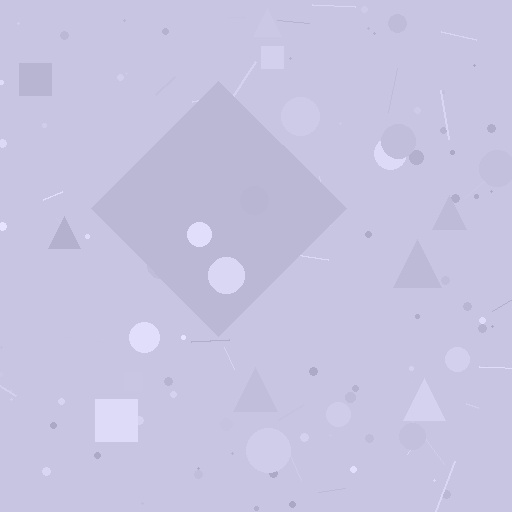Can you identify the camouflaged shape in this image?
The camouflaged shape is a diamond.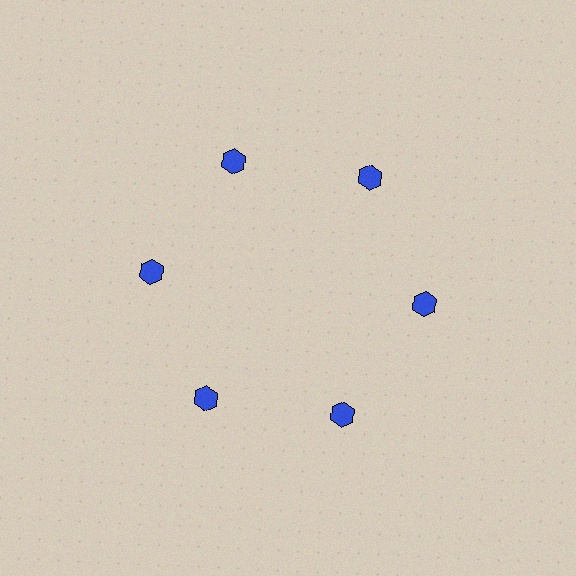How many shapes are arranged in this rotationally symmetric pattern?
There are 6 shapes, arranged in 6 groups of 1.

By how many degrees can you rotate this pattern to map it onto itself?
The pattern maps onto itself every 60 degrees of rotation.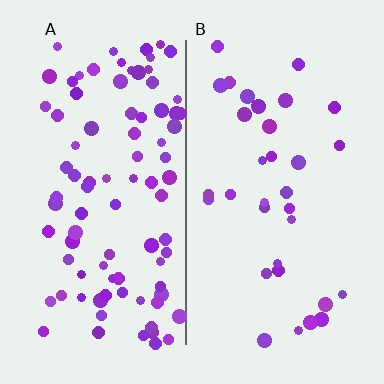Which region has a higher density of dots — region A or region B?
A (the left).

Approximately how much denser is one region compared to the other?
Approximately 2.8× — region A over region B.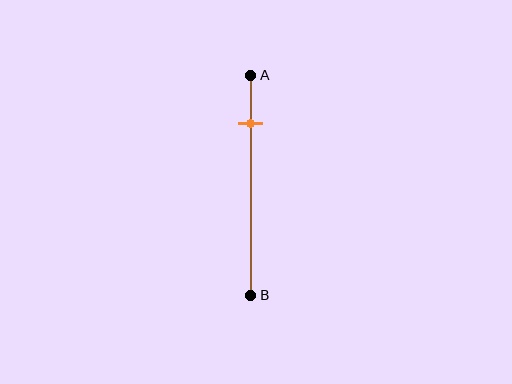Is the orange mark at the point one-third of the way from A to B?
No, the mark is at about 20% from A, not at the 33% one-third point.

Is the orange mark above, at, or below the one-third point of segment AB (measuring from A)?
The orange mark is above the one-third point of segment AB.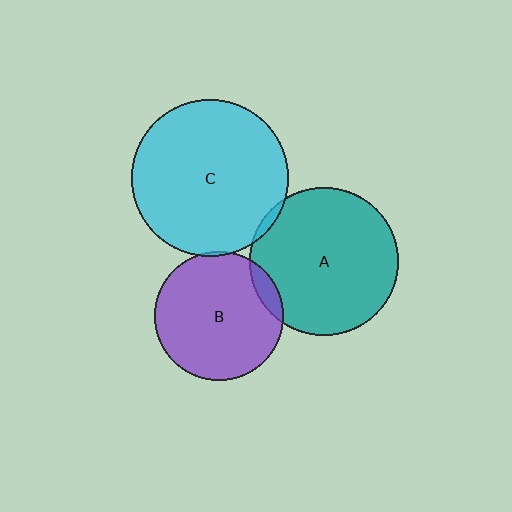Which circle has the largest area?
Circle C (cyan).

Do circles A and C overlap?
Yes.